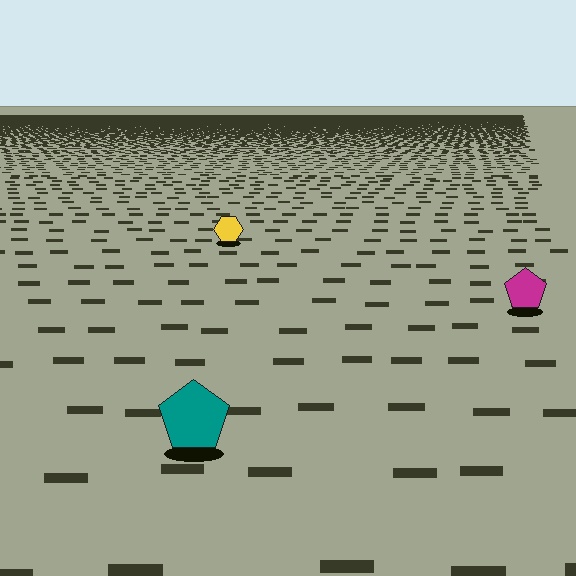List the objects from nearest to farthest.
From nearest to farthest: the teal pentagon, the magenta pentagon, the yellow hexagon.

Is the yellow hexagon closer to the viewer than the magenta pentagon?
No. The magenta pentagon is closer — you can tell from the texture gradient: the ground texture is coarser near it.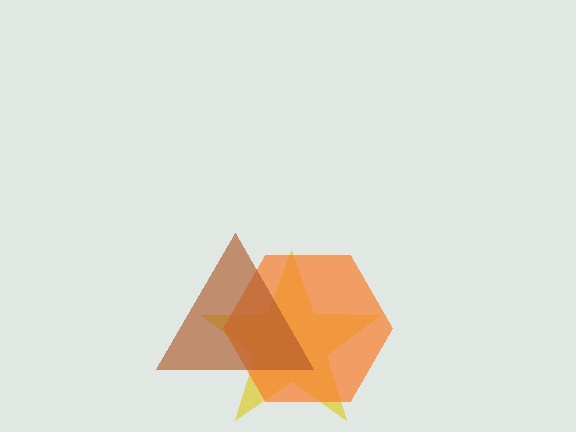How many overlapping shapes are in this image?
There are 3 overlapping shapes in the image.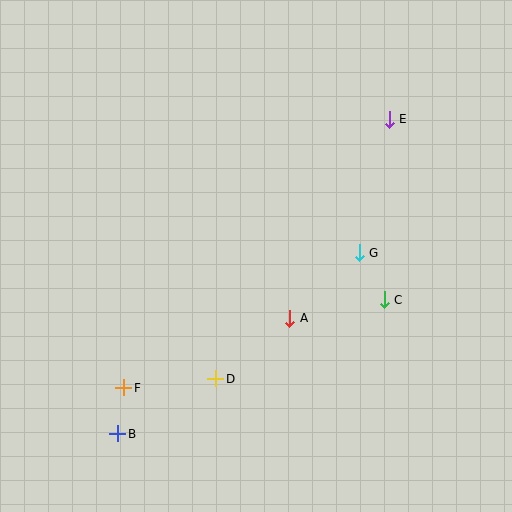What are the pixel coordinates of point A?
Point A is at (289, 319).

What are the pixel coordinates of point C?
Point C is at (384, 300).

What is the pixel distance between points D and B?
The distance between D and B is 113 pixels.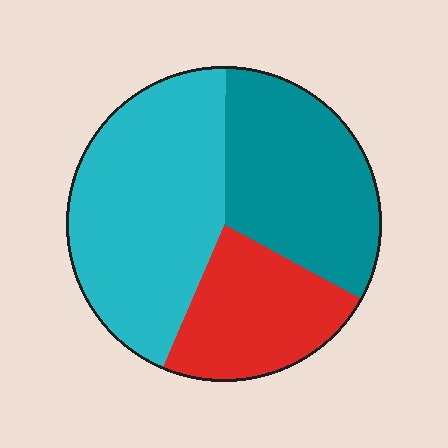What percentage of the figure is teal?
Teal covers around 35% of the figure.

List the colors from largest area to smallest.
From largest to smallest: cyan, teal, red.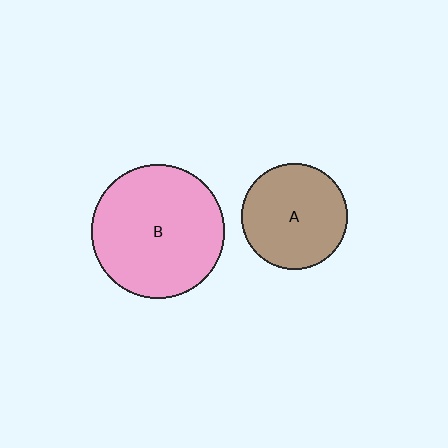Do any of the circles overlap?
No, none of the circles overlap.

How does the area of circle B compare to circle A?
Approximately 1.6 times.